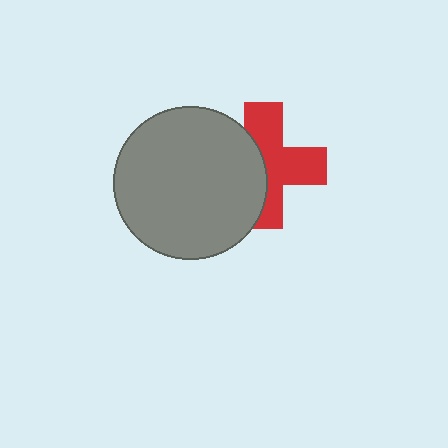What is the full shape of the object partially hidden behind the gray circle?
The partially hidden object is a red cross.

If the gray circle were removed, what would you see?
You would see the complete red cross.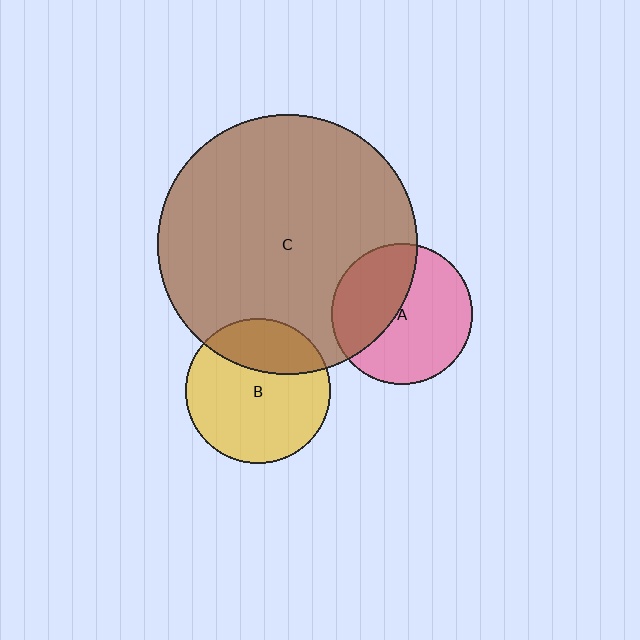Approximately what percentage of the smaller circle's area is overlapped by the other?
Approximately 30%.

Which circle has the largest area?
Circle C (brown).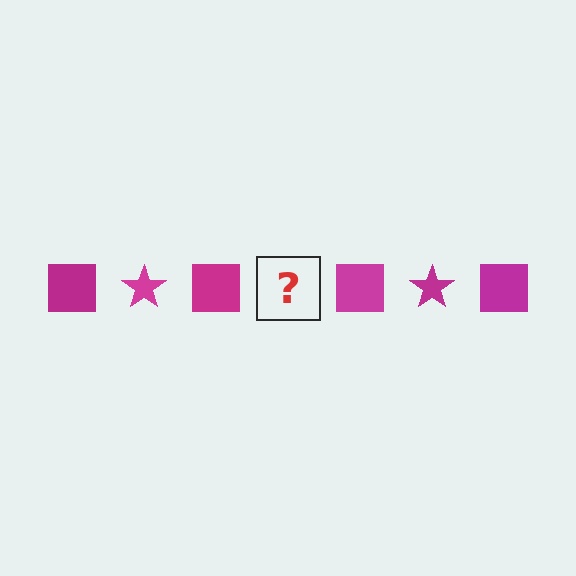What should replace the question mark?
The question mark should be replaced with a magenta star.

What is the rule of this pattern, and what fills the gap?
The rule is that the pattern cycles through square, star shapes in magenta. The gap should be filled with a magenta star.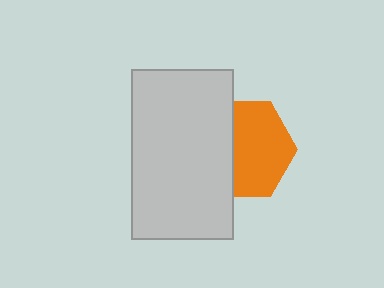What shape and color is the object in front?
The object in front is a light gray rectangle.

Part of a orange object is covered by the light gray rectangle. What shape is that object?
It is a hexagon.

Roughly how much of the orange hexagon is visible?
About half of it is visible (roughly 61%).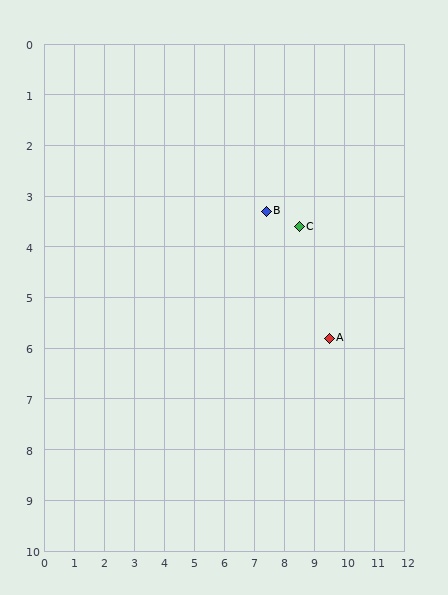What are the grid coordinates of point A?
Point A is at approximately (9.5, 5.8).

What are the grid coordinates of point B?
Point B is at approximately (7.4, 3.3).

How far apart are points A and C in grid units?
Points A and C are about 2.4 grid units apart.